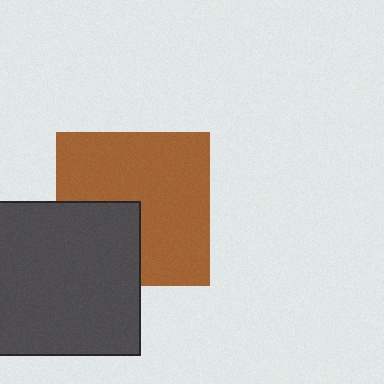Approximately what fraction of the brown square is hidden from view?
Roughly 30% of the brown square is hidden behind the dark gray square.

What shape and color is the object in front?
The object in front is a dark gray square.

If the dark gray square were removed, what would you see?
You would see the complete brown square.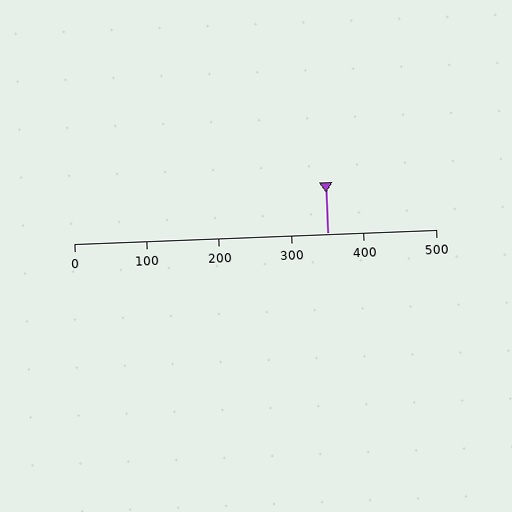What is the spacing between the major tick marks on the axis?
The major ticks are spaced 100 apart.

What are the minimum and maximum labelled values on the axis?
The axis runs from 0 to 500.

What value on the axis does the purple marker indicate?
The marker indicates approximately 350.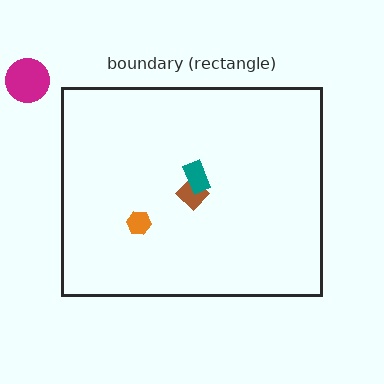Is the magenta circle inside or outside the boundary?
Outside.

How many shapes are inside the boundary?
3 inside, 1 outside.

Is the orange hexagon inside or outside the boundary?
Inside.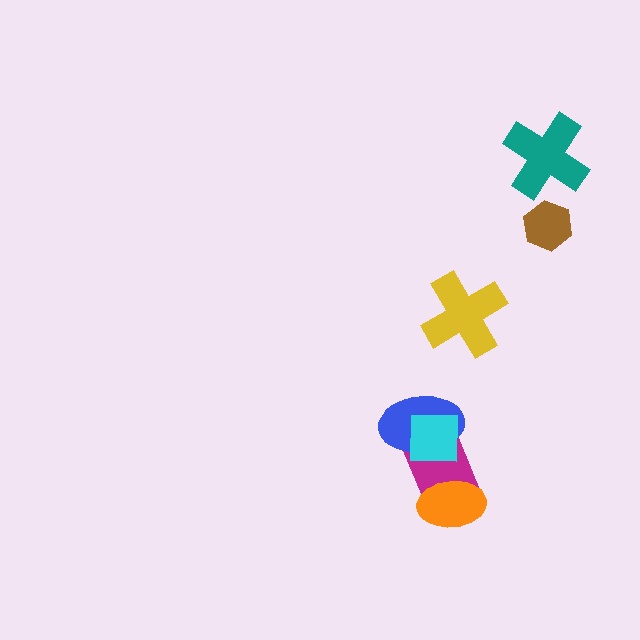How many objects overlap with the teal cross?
0 objects overlap with the teal cross.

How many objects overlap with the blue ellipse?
2 objects overlap with the blue ellipse.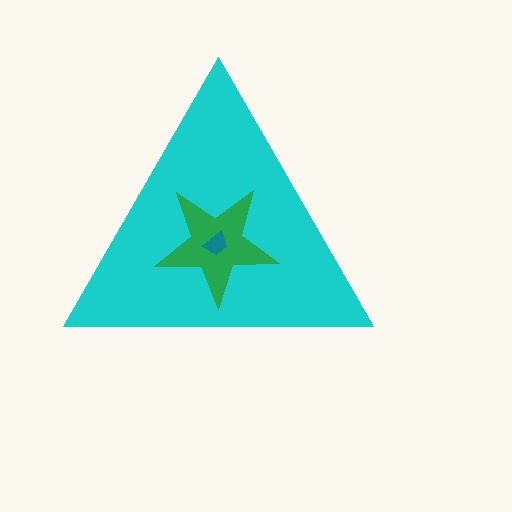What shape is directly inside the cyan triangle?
The green star.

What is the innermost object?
The teal trapezoid.